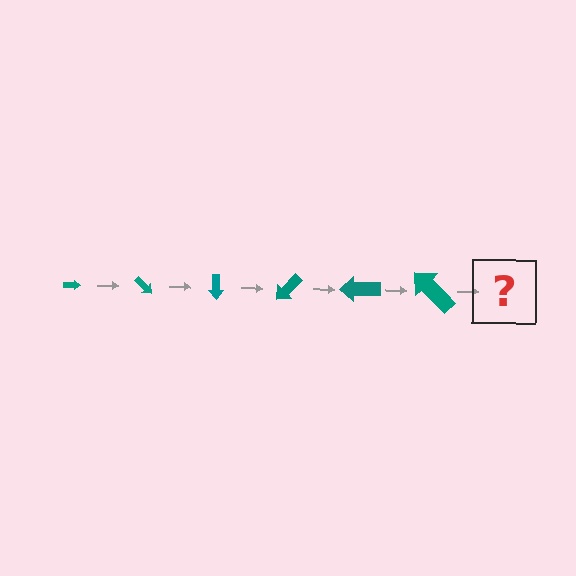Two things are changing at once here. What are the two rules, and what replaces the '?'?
The two rules are that the arrow grows larger each step and it rotates 45 degrees each step. The '?' should be an arrow, larger than the previous one and rotated 270 degrees from the start.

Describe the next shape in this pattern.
It should be an arrow, larger than the previous one and rotated 270 degrees from the start.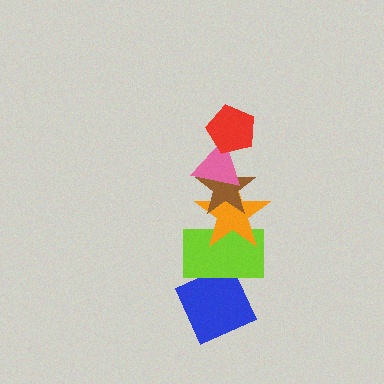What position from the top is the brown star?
The brown star is 3rd from the top.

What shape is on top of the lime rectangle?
The orange star is on top of the lime rectangle.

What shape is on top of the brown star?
The pink triangle is on top of the brown star.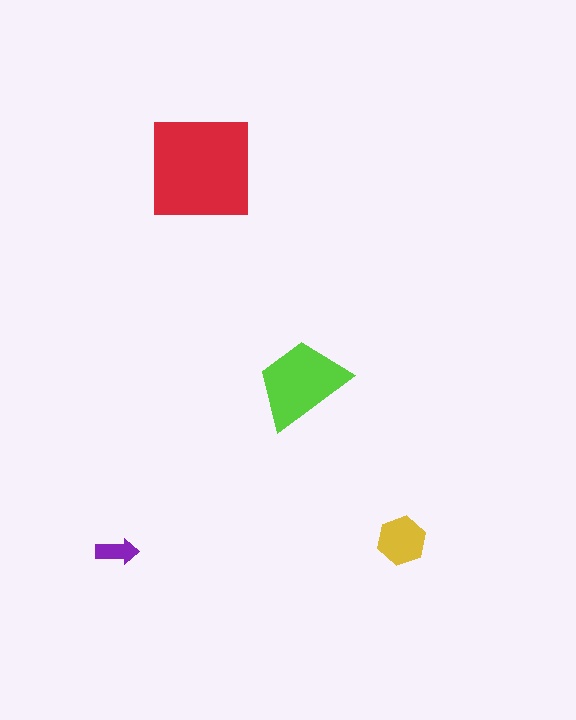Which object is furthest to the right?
The yellow hexagon is rightmost.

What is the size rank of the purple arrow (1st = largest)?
4th.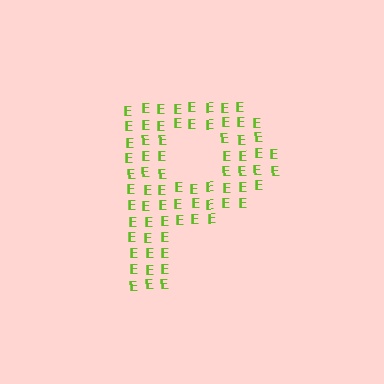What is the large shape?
The large shape is the letter P.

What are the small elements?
The small elements are letter E's.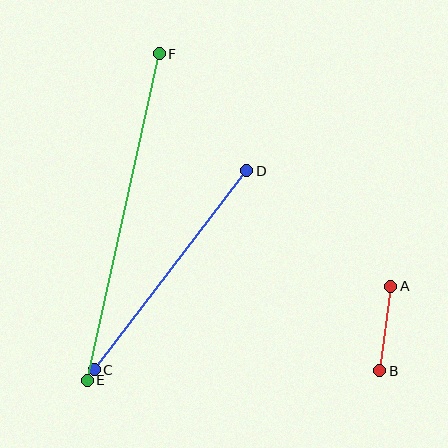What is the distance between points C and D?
The distance is approximately 250 pixels.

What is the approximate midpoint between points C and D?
The midpoint is at approximately (171, 270) pixels.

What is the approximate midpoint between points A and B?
The midpoint is at approximately (385, 329) pixels.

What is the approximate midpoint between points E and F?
The midpoint is at approximately (123, 217) pixels.